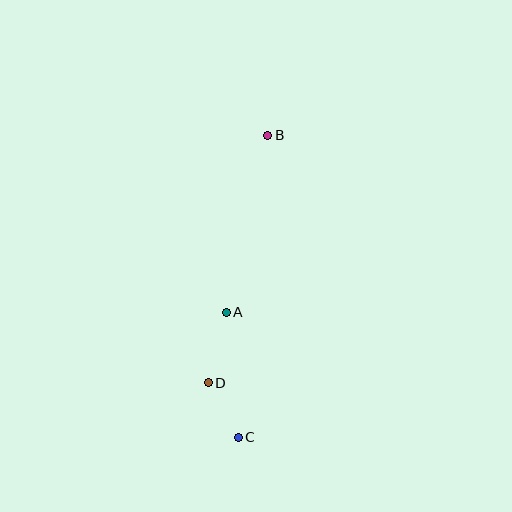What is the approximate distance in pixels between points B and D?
The distance between B and D is approximately 255 pixels.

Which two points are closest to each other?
Points C and D are closest to each other.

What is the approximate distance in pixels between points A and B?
The distance between A and B is approximately 182 pixels.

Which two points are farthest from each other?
Points B and C are farthest from each other.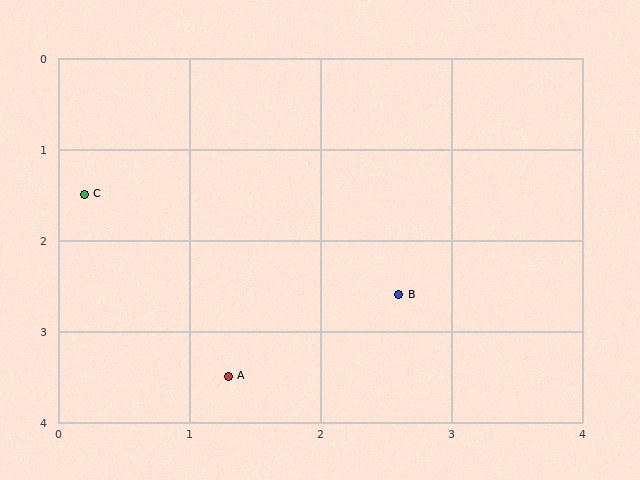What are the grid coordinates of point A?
Point A is at approximately (1.3, 3.5).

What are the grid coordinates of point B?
Point B is at approximately (2.6, 2.6).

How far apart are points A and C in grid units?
Points A and C are about 2.3 grid units apart.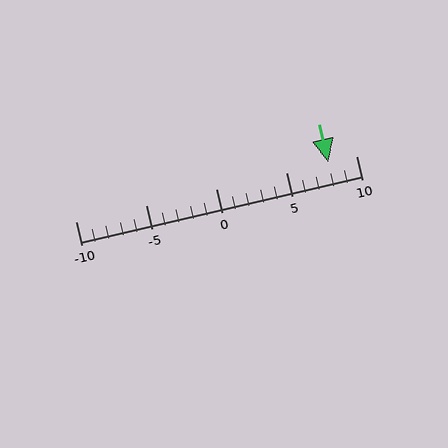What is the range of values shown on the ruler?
The ruler shows values from -10 to 10.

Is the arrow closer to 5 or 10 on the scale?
The arrow is closer to 10.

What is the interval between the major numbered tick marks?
The major tick marks are spaced 5 units apart.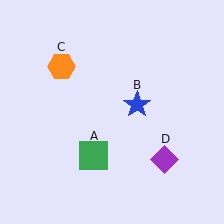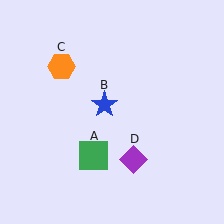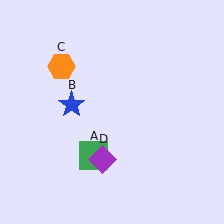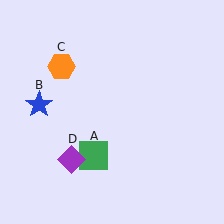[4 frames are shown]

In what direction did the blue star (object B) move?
The blue star (object B) moved left.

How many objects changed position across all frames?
2 objects changed position: blue star (object B), purple diamond (object D).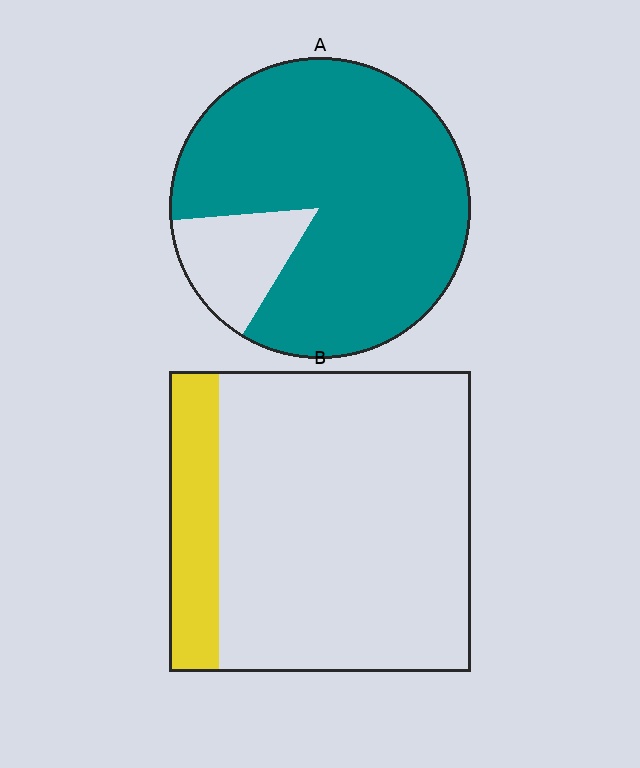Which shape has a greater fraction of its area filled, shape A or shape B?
Shape A.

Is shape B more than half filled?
No.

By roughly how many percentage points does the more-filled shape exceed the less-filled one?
By roughly 70 percentage points (A over B).